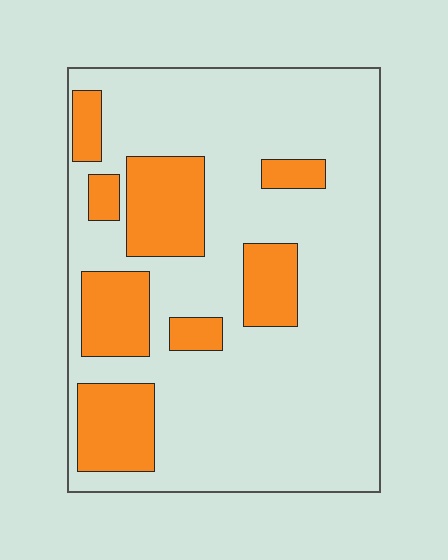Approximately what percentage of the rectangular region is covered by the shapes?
Approximately 25%.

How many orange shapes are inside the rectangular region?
8.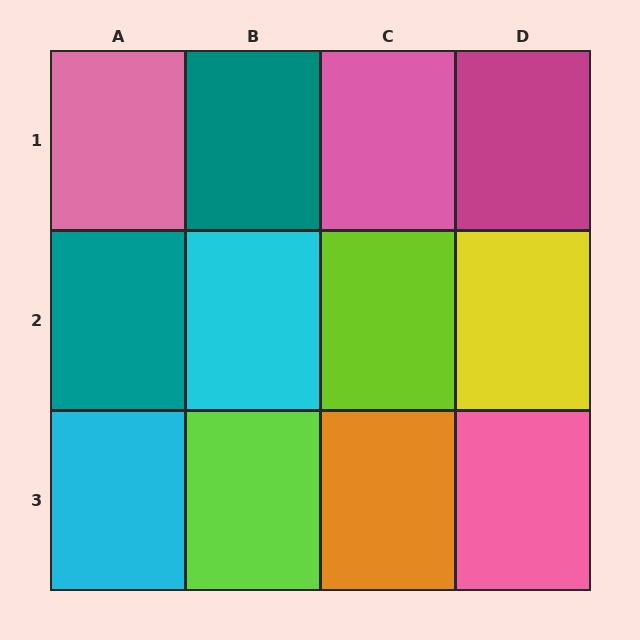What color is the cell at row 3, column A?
Cyan.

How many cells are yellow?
1 cell is yellow.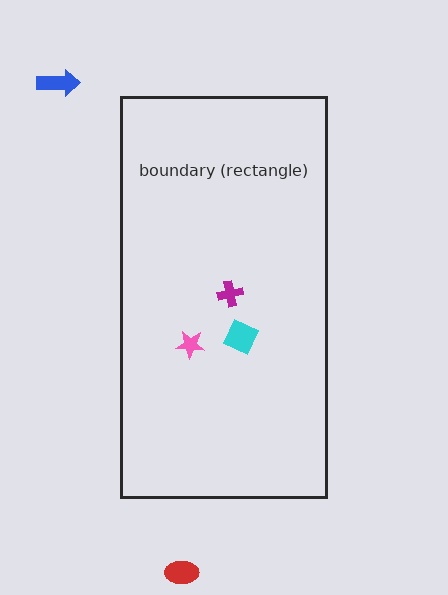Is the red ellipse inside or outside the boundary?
Outside.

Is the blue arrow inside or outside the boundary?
Outside.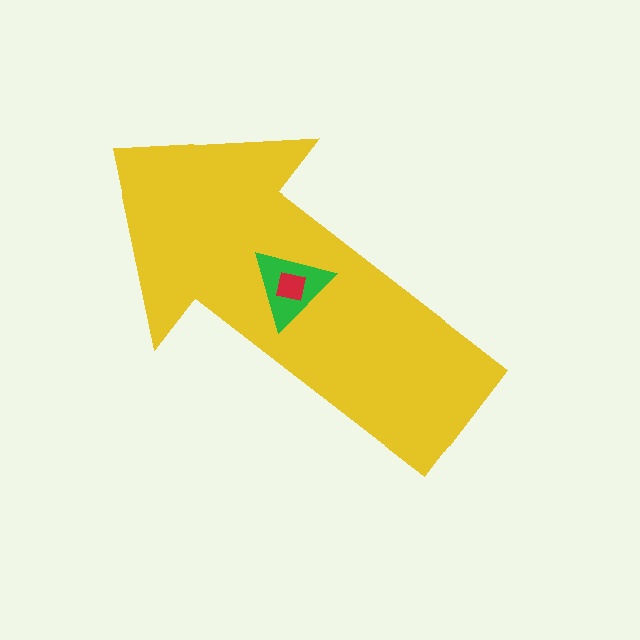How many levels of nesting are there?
3.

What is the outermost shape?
The yellow arrow.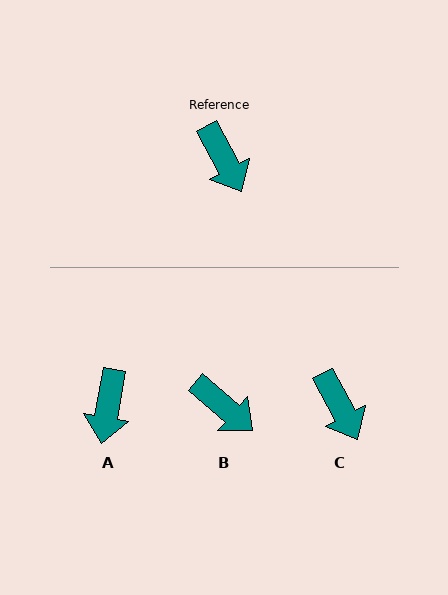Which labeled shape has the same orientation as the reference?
C.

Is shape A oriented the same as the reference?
No, it is off by about 39 degrees.